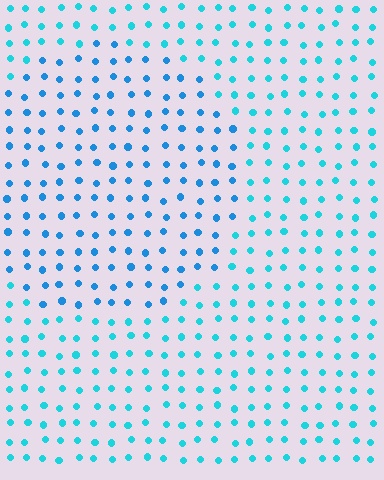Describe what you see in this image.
The image is filled with small cyan elements in a uniform arrangement. A circle-shaped region is visible where the elements are tinted to a slightly different hue, forming a subtle color boundary.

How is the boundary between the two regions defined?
The boundary is defined purely by a slight shift in hue (about 22 degrees). Spacing, size, and orientation are identical on both sides.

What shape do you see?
I see a circle.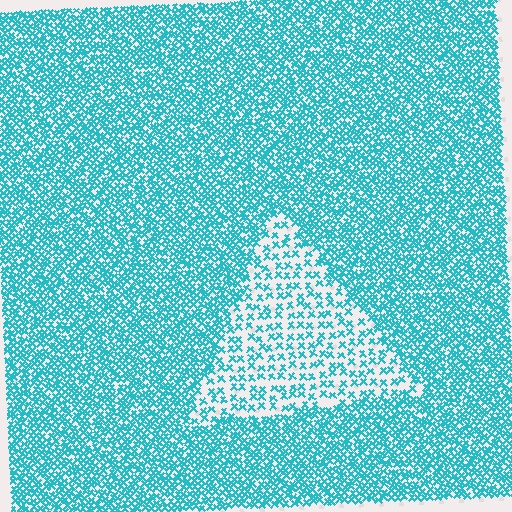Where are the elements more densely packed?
The elements are more densely packed outside the triangle boundary.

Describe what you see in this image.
The image contains small cyan elements arranged at two different densities. A triangle-shaped region is visible where the elements are less densely packed than the surrounding area.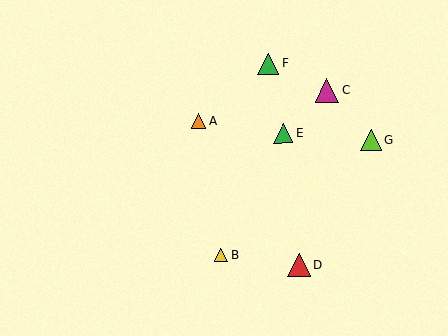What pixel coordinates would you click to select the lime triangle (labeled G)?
Click at (371, 140) to select the lime triangle G.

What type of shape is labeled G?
Shape G is a lime triangle.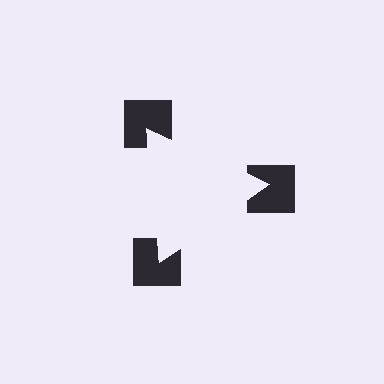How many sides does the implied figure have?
3 sides.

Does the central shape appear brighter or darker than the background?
It typically appears slightly brighter than the background, even though no actual brightness change is drawn.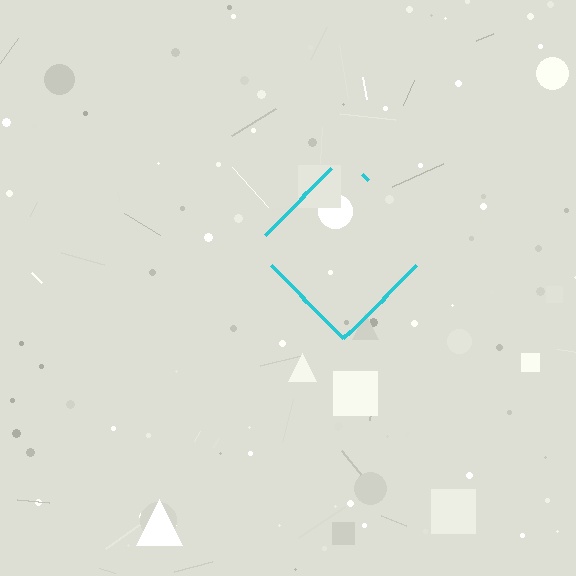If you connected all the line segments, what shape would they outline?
They would outline a diamond.